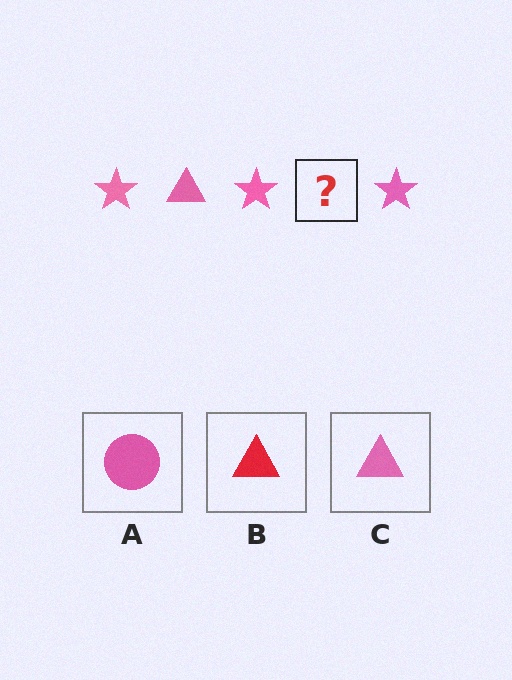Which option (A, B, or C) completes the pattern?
C.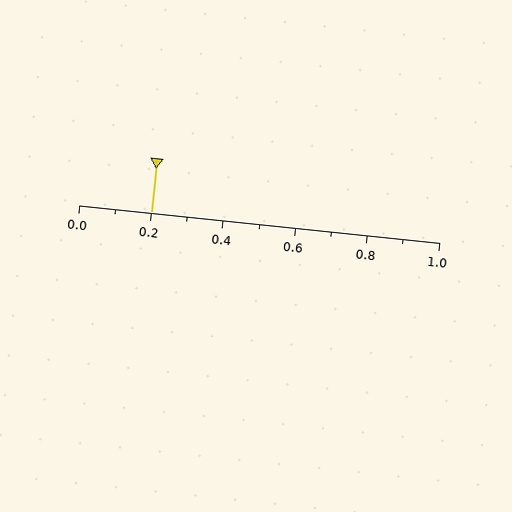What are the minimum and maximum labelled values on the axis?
The axis runs from 0.0 to 1.0.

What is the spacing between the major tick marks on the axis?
The major ticks are spaced 0.2 apart.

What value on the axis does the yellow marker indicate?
The marker indicates approximately 0.2.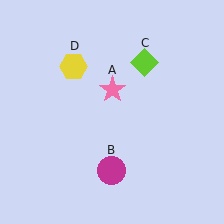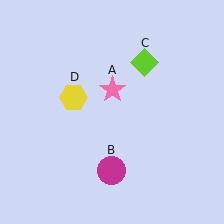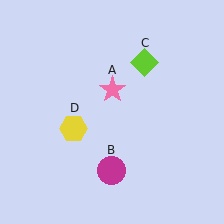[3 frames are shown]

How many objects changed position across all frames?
1 object changed position: yellow hexagon (object D).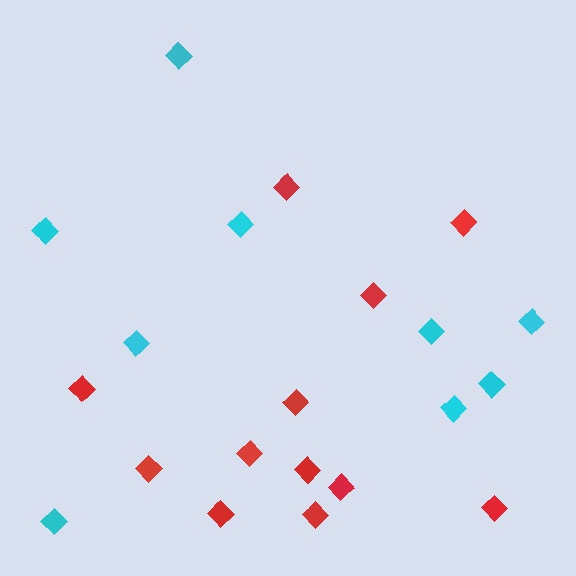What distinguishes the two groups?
There are 2 groups: one group of red diamonds (12) and one group of cyan diamonds (9).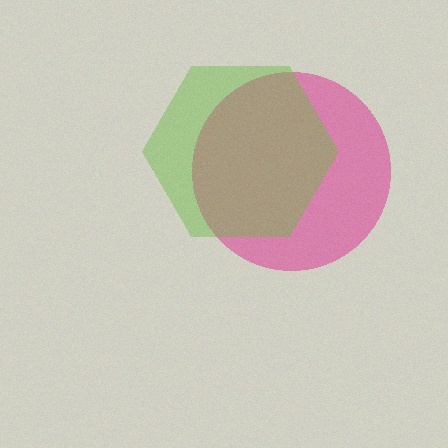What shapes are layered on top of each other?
The layered shapes are: a pink circle, a lime hexagon.